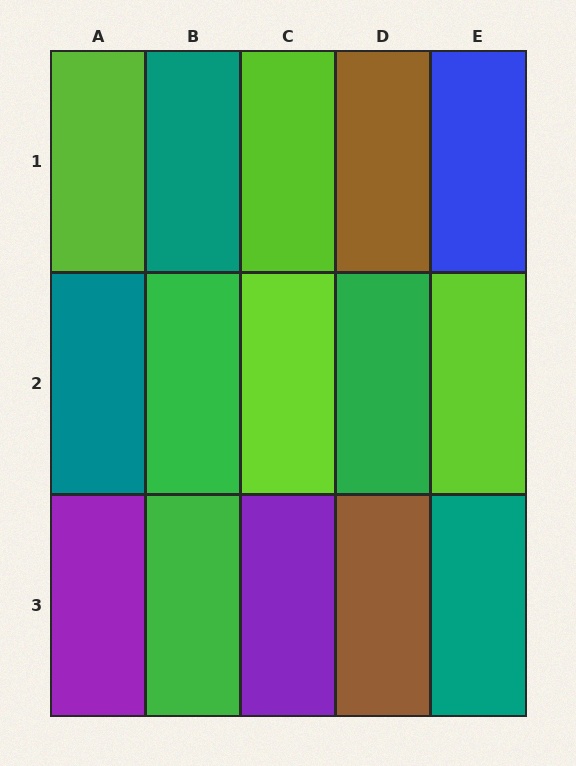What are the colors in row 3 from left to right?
Purple, green, purple, brown, teal.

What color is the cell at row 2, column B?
Green.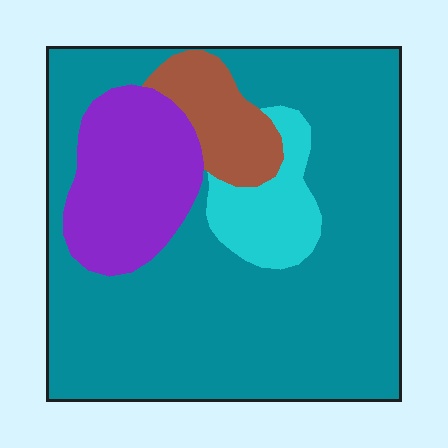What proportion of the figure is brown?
Brown covers roughly 10% of the figure.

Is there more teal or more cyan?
Teal.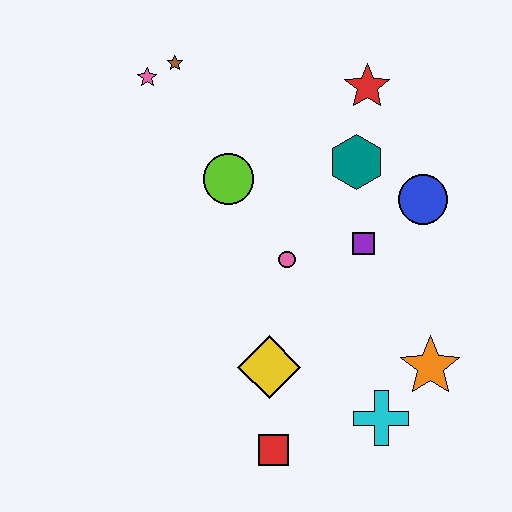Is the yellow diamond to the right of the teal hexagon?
No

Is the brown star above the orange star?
Yes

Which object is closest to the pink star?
The brown star is closest to the pink star.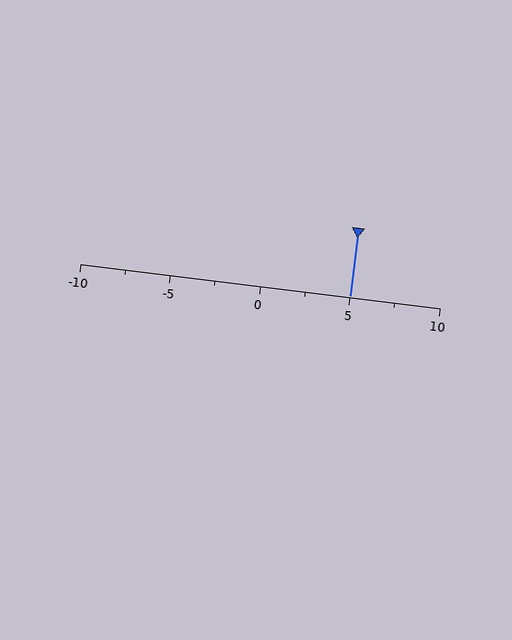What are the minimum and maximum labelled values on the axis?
The axis runs from -10 to 10.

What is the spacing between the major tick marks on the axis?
The major ticks are spaced 5 apart.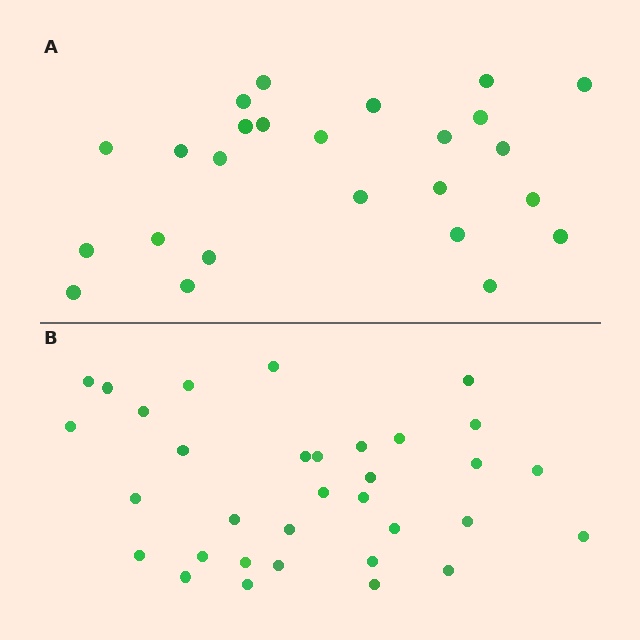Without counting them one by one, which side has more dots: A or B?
Region B (the bottom region) has more dots.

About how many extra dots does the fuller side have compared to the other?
Region B has roughly 8 or so more dots than region A.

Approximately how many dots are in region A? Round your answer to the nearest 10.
About 20 dots. (The exact count is 25, which rounds to 20.)